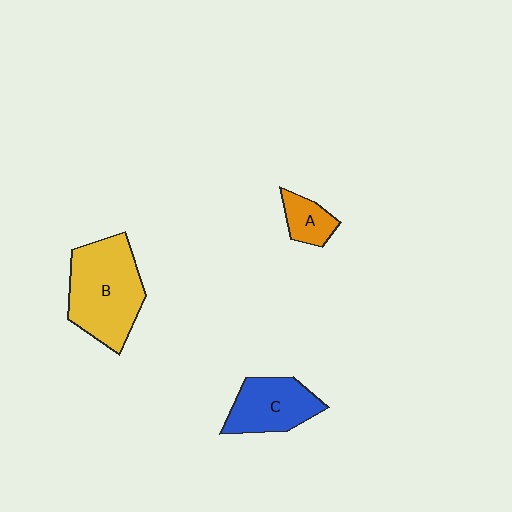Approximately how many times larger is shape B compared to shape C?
Approximately 1.6 times.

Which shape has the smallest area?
Shape A (orange).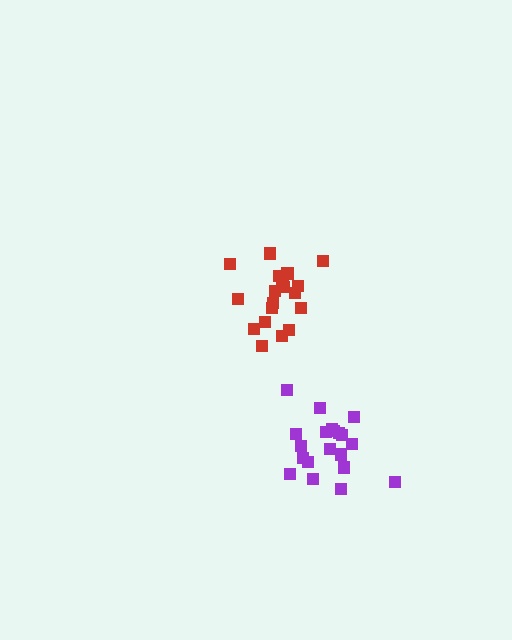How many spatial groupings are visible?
There are 2 spatial groupings.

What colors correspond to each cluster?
The clusters are colored: purple, red.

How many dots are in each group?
Group 1: 20 dots, Group 2: 19 dots (39 total).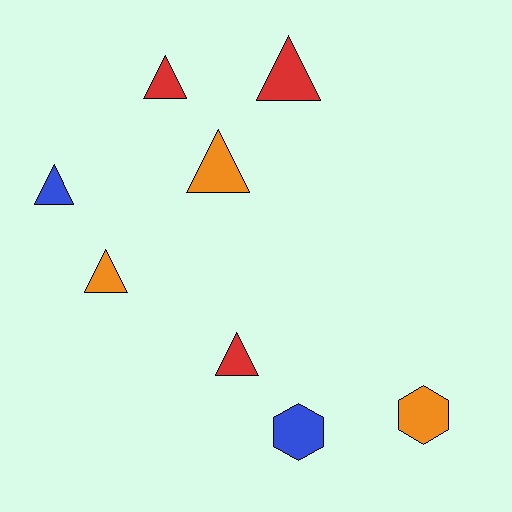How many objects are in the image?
There are 8 objects.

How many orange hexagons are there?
There is 1 orange hexagon.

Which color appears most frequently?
Red, with 3 objects.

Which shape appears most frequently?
Triangle, with 6 objects.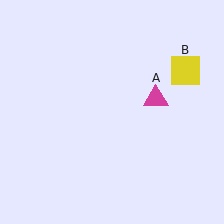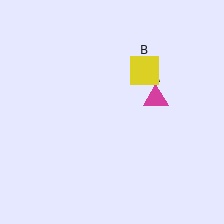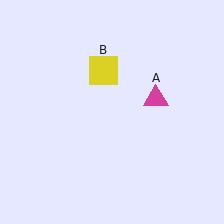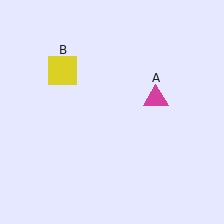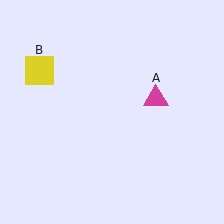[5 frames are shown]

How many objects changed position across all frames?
1 object changed position: yellow square (object B).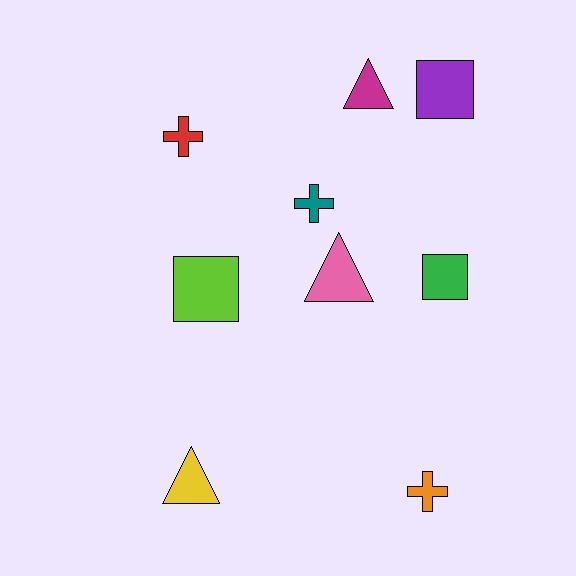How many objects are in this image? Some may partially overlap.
There are 9 objects.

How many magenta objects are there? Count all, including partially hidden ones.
There is 1 magenta object.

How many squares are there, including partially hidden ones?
There are 3 squares.